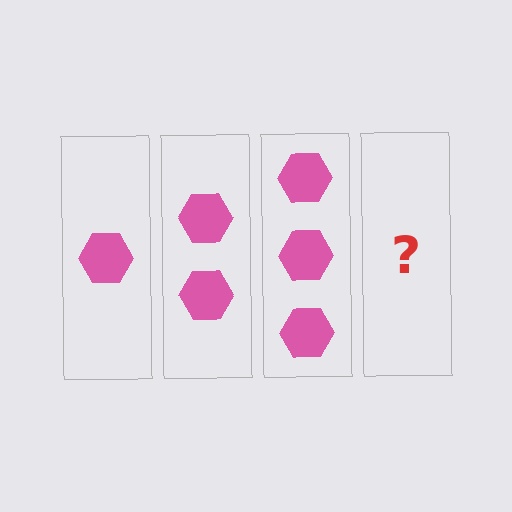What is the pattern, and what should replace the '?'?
The pattern is that each step adds one more hexagon. The '?' should be 4 hexagons.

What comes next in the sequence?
The next element should be 4 hexagons.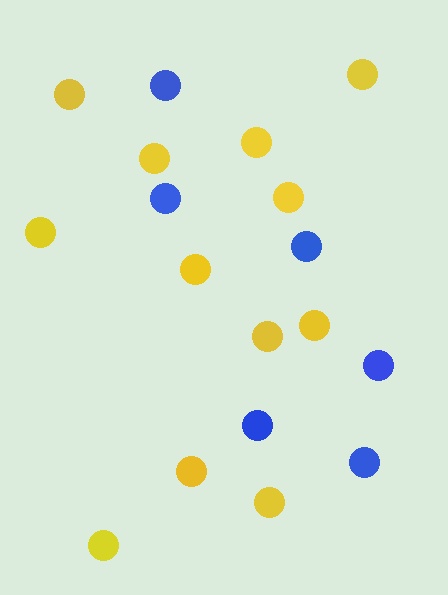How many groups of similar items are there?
There are 2 groups: one group of yellow circles (12) and one group of blue circles (6).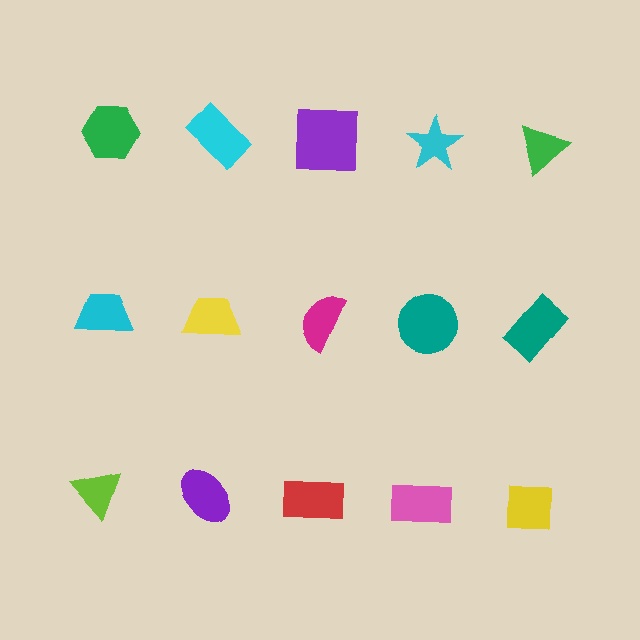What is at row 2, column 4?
A teal circle.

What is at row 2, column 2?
A yellow trapezoid.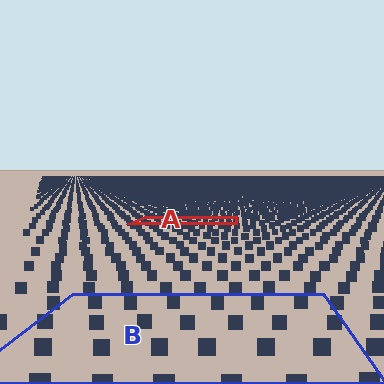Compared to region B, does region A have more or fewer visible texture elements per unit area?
Region A has more texture elements per unit area — they are packed more densely because it is farther away.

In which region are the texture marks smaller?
The texture marks are smaller in region A, because it is farther away.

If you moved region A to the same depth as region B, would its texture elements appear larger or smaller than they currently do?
They would appear larger. At a closer depth, the same texture elements are projected at a bigger on-screen size.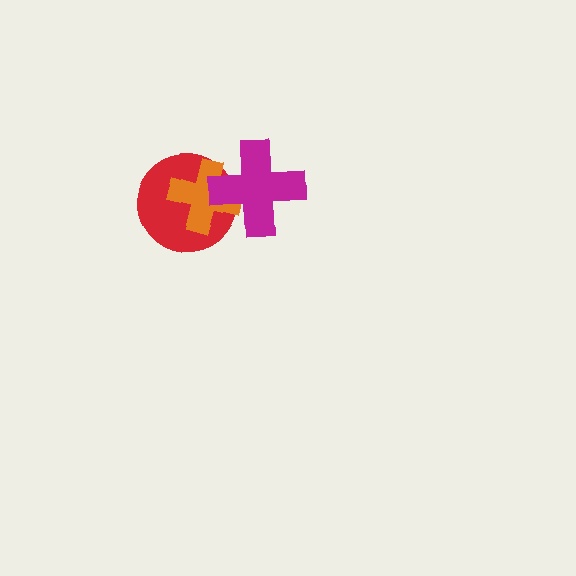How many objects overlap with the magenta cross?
2 objects overlap with the magenta cross.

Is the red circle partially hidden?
Yes, it is partially covered by another shape.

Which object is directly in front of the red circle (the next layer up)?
The orange cross is directly in front of the red circle.